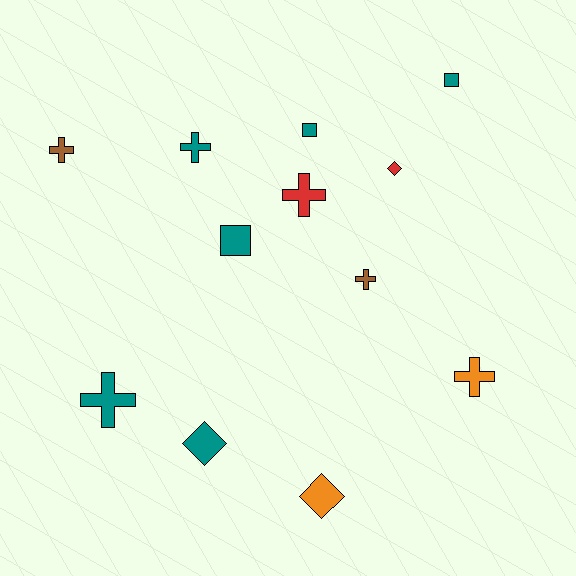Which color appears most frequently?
Teal, with 6 objects.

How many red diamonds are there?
There is 1 red diamond.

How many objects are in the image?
There are 12 objects.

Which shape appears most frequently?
Cross, with 6 objects.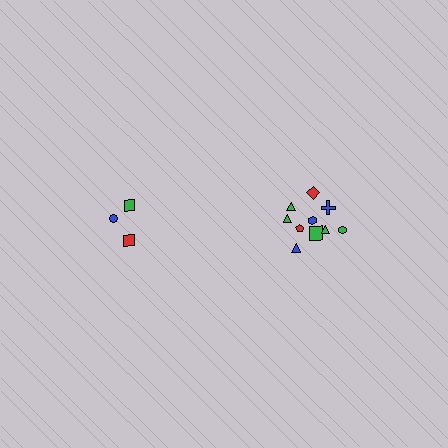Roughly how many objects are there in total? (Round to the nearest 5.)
Roughly 15 objects in total.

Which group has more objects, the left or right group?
The right group.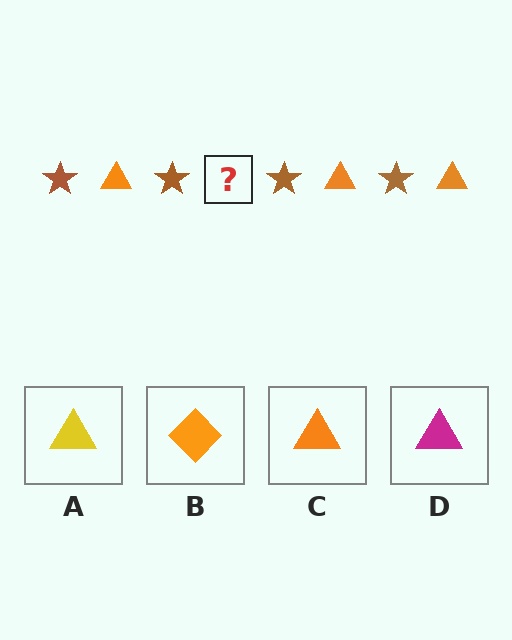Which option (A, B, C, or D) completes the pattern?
C.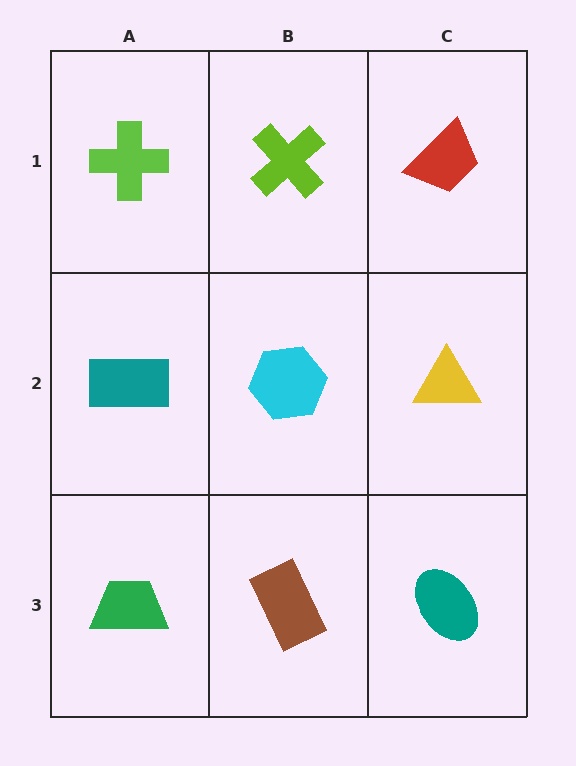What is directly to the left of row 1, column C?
A lime cross.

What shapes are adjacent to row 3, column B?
A cyan hexagon (row 2, column B), a green trapezoid (row 3, column A), a teal ellipse (row 3, column C).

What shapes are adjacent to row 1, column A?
A teal rectangle (row 2, column A), a lime cross (row 1, column B).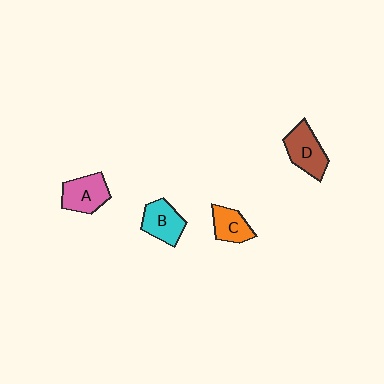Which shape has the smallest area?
Shape C (orange).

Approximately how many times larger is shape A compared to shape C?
Approximately 1.3 times.